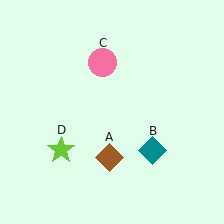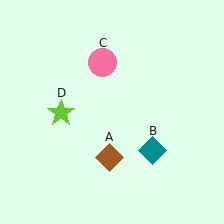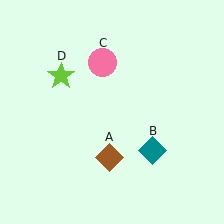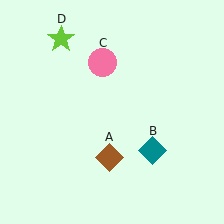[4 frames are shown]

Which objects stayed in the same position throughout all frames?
Brown diamond (object A) and teal diamond (object B) and pink circle (object C) remained stationary.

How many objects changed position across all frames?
1 object changed position: lime star (object D).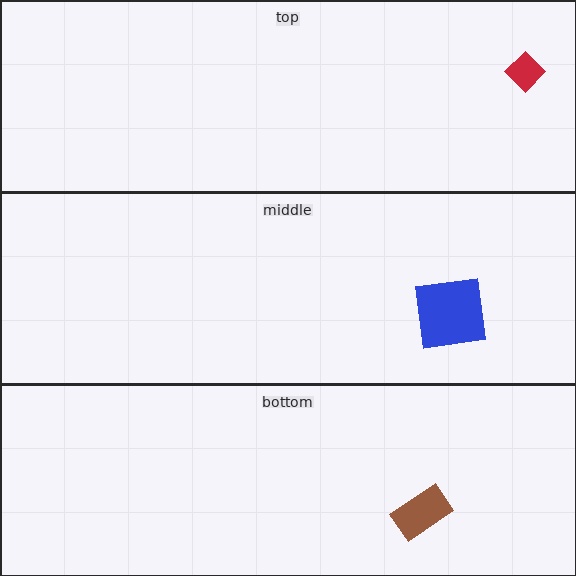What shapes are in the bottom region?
The brown rectangle.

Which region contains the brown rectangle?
The bottom region.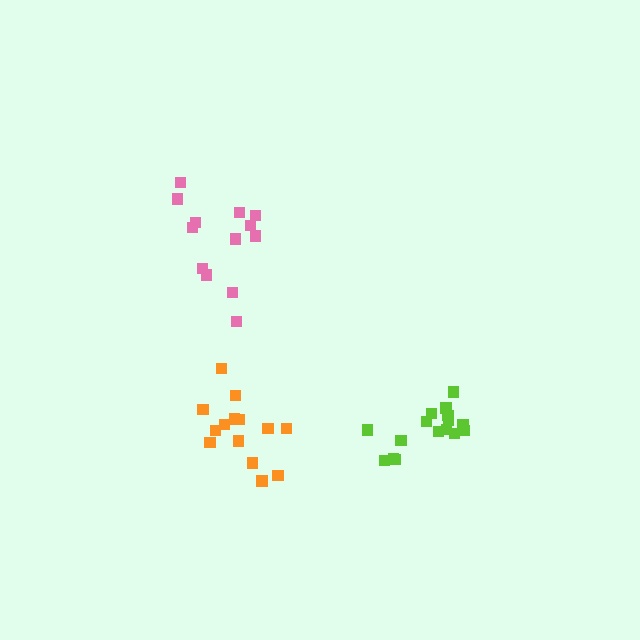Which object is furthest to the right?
The lime cluster is rightmost.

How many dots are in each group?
Group 1: 13 dots, Group 2: 14 dots, Group 3: 16 dots (43 total).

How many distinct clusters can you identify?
There are 3 distinct clusters.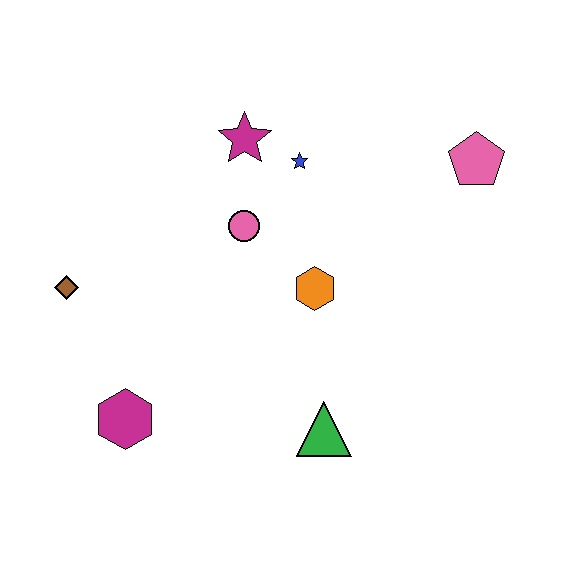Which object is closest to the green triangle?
The orange hexagon is closest to the green triangle.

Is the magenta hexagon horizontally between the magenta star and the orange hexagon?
No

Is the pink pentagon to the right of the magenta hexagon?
Yes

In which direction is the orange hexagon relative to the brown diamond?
The orange hexagon is to the right of the brown diamond.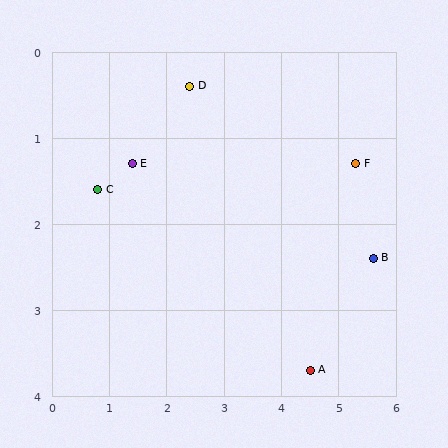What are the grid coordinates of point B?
Point B is at approximately (5.6, 2.4).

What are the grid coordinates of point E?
Point E is at approximately (1.4, 1.3).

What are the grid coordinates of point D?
Point D is at approximately (2.4, 0.4).